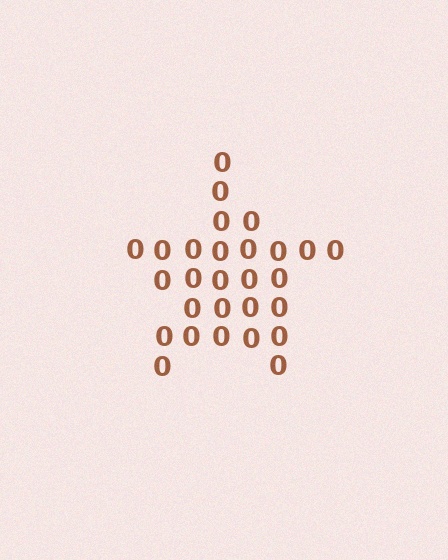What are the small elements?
The small elements are digit 0's.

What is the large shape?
The large shape is a star.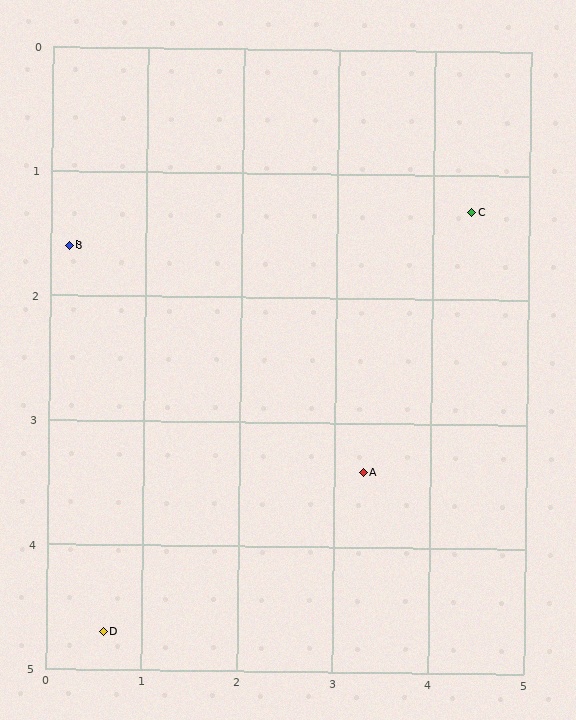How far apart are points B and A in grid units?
Points B and A are about 3.6 grid units apart.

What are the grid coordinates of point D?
Point D is at approximately (0.6, 4.7).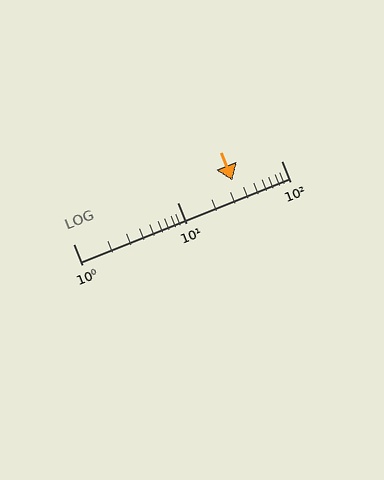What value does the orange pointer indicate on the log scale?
The pointer indicates approximately 34.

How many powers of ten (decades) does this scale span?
The scale spans 2 decades, from 1 to 100.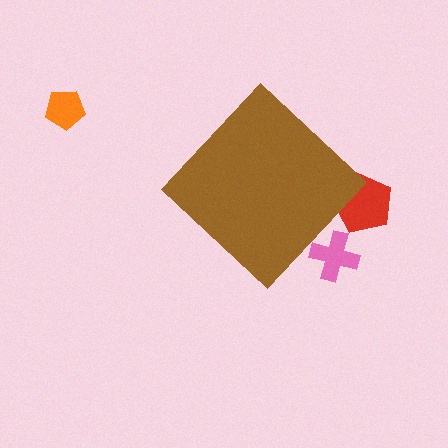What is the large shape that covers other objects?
A brown diamond.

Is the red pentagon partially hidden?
Yes, the red pentagon is partially hidden behind the brown diamond.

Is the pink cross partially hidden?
Yes, the pink cross is partially hidden behind the brown diamond.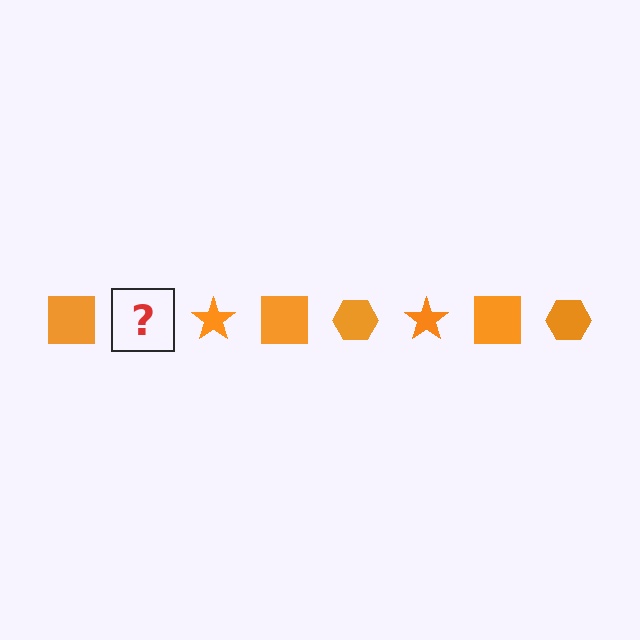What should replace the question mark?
The question mark should be replaced with an orange hexagon.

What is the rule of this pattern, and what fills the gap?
The rule is that the pattern cycles through square, hexagon, star shapes in orange. The gap should be filled with an orange hexagon.